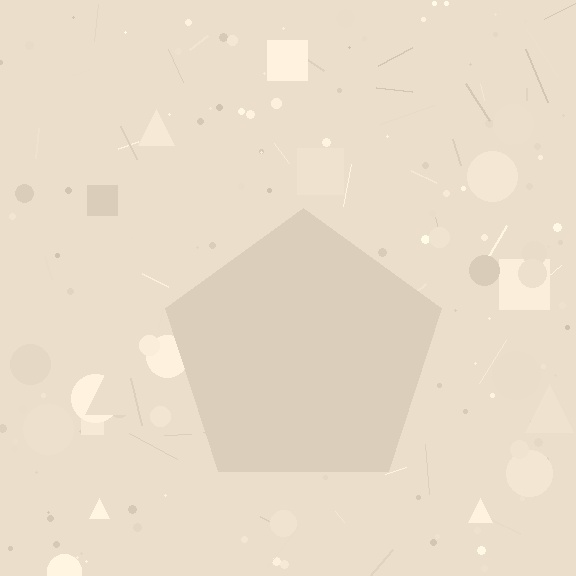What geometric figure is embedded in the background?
A pentagon is embedded in the background.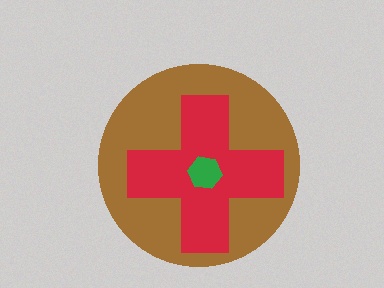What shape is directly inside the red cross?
The green hexagon.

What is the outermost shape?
The brown circle.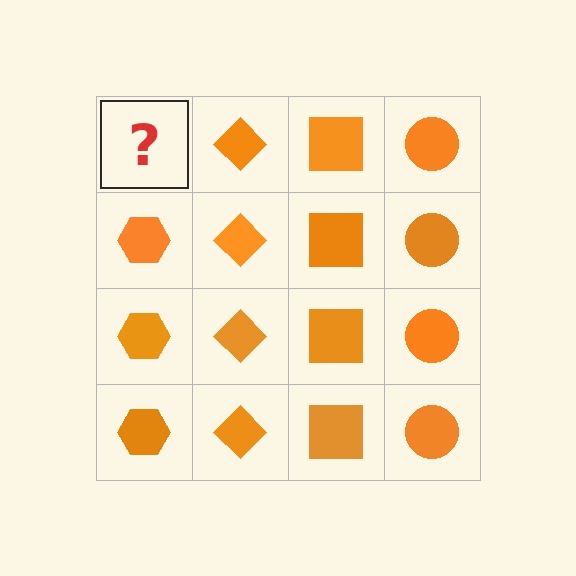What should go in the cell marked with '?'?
The missing cell should contain an orange hexagon.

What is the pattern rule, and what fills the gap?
The rule is that each column has a consistent shape. The gap should be filled with an orange hexagon.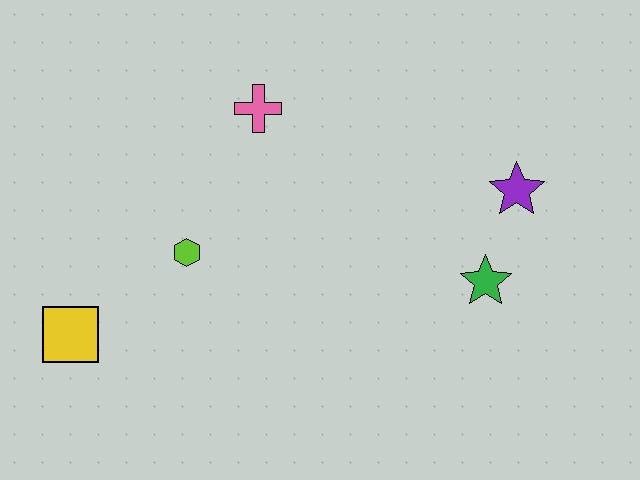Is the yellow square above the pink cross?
No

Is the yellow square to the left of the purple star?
Yes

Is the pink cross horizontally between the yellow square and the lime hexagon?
No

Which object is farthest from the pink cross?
The yellow square is farthest from the pink cross.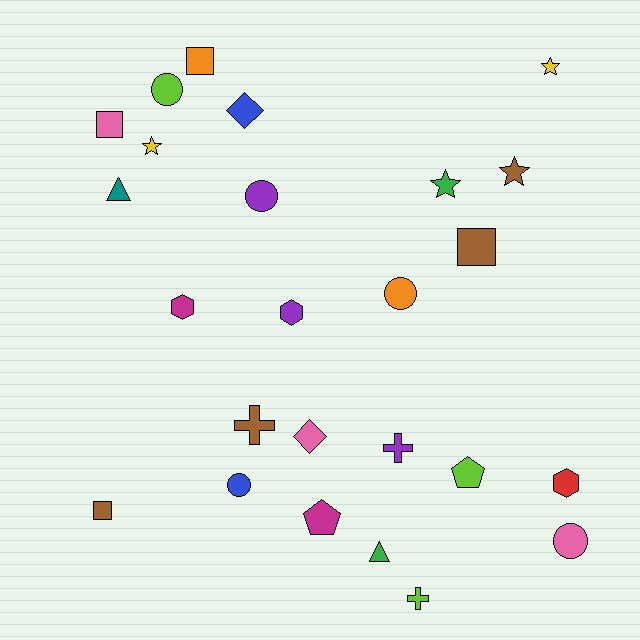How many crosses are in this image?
There are 3 crosses.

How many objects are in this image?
There are 25 objects.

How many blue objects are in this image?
There are 2 blue objects.